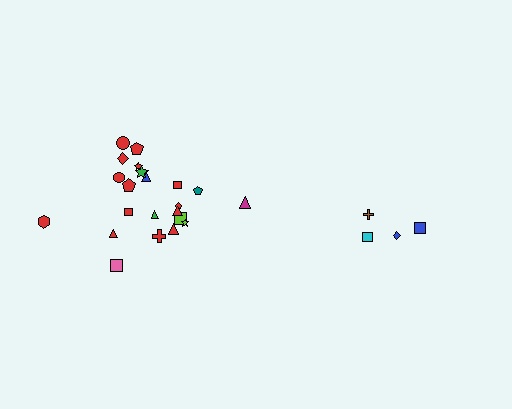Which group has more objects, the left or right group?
The left group.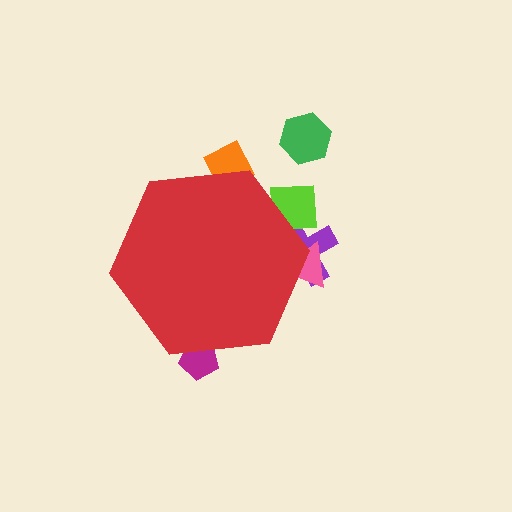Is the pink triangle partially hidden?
Yes, the pink triangle is partially hidden behind the red hexagon.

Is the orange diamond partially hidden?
Yes, the orange diamond is partially hidden behind the red hexagon.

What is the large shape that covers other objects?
A red hexagon.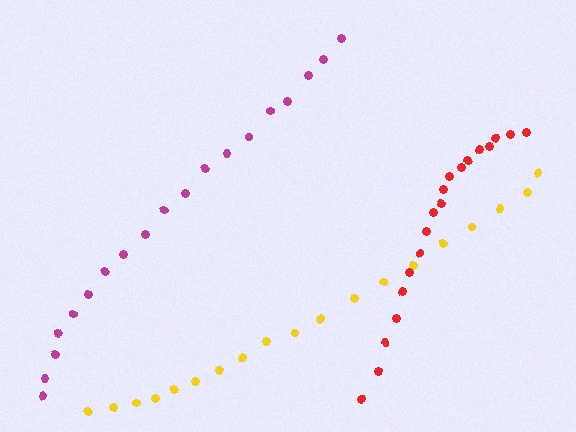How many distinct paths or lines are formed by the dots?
There are 3 distinct paths.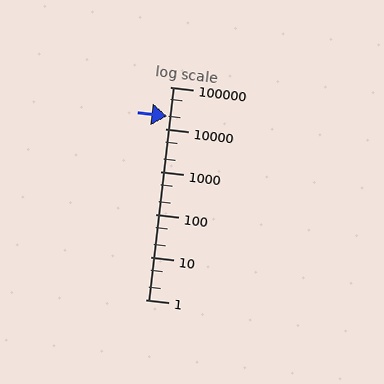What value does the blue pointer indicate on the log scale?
The pointer indicates approximately 21000.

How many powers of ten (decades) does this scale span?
The scale spans 5 decades, from 1 to 100000.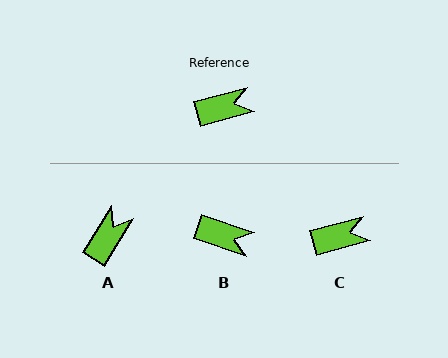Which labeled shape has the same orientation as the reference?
C.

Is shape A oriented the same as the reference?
No, it is off by about 44 degrees.